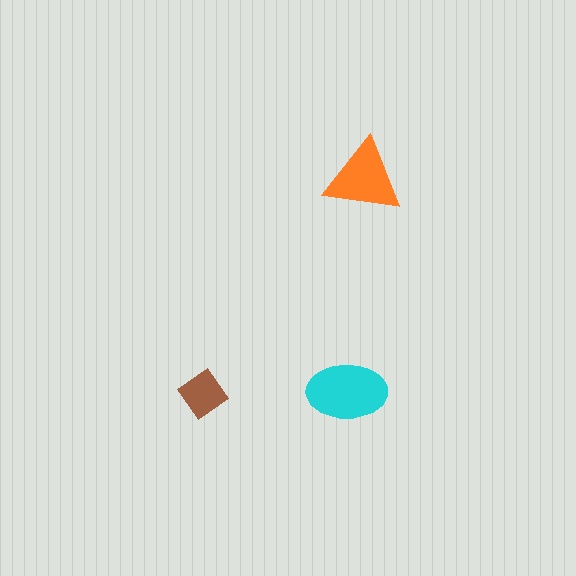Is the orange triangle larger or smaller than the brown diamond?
Larger.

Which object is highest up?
The orange triangle is topmost.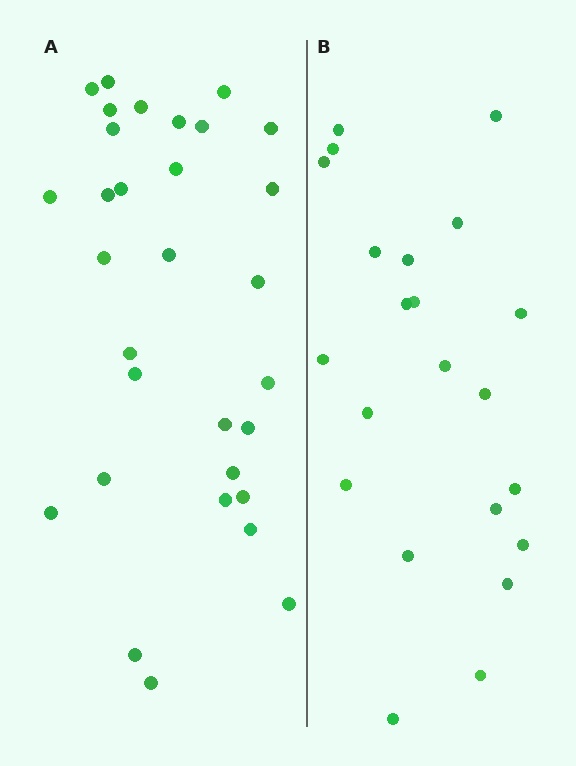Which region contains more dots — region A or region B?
Region A (the left region) has more dots.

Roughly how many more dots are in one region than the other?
Region A has roughly 8 or so more dots than region B.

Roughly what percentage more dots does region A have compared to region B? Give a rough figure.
About 40% more.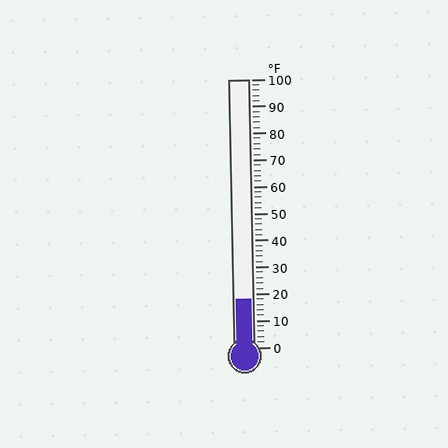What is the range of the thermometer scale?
The thermometer scale ranges from 0°F to 100°F.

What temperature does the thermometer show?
The thermometer shows approximately 18°F.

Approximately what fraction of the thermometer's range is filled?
The thermometer is filled to approximately 20% of its range.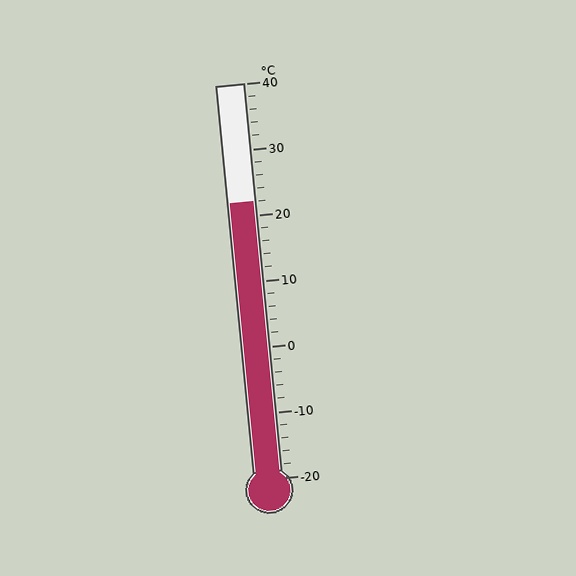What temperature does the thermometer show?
The thermometer shows approximately 22°C.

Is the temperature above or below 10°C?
The temperature is above 10°C.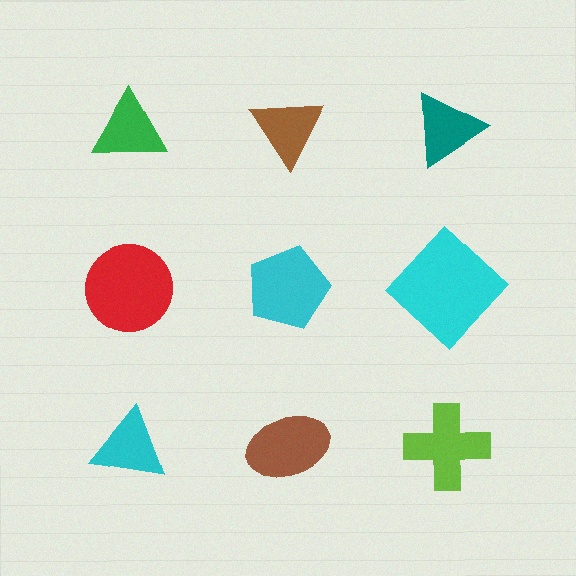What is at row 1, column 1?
A green triangle.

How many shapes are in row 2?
3 shapes.